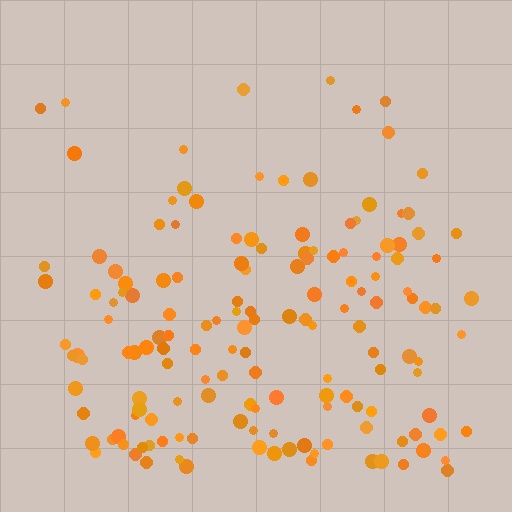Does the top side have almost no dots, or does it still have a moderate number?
Still a moderate number, just noticeably fewer than the bottom.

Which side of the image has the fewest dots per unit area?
The top.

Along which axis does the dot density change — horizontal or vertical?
Vertical.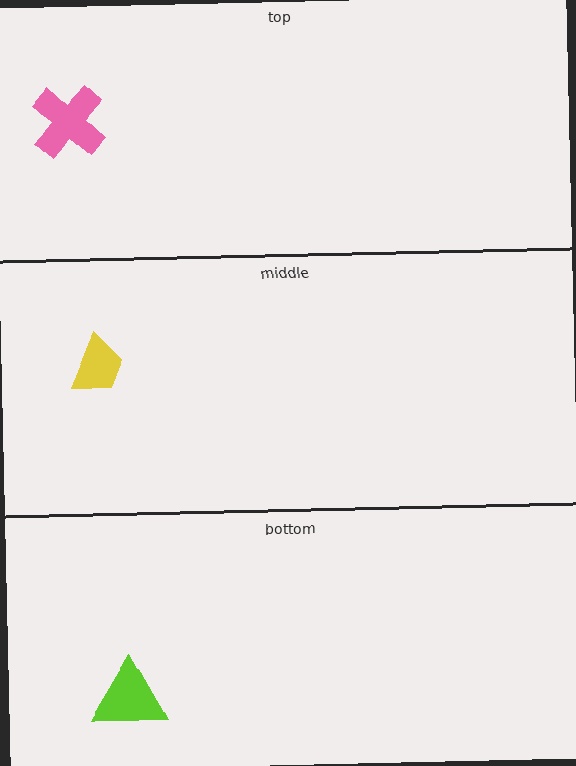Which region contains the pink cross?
The top region.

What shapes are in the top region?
The pink cross.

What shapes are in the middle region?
The yellow trapezoid.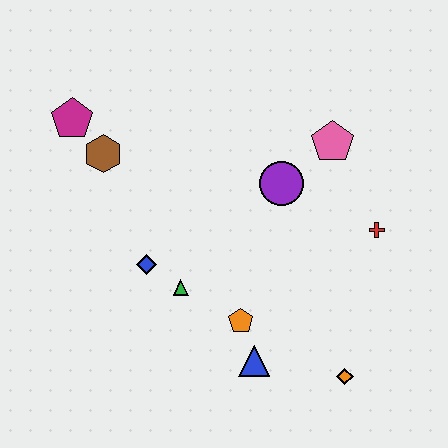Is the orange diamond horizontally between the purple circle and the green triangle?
No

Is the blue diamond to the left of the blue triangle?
Yes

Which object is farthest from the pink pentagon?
The magenta pentagon is farthest from the pink pentagon.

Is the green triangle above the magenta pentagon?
No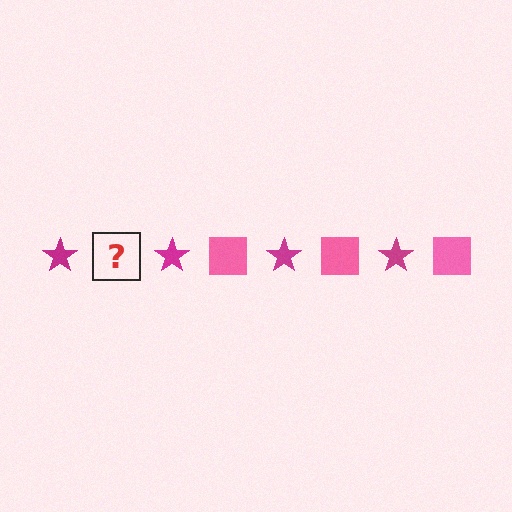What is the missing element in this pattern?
The missing element is a pink square.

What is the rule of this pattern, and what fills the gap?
The rule is that the pattern alternates between magenta star and pink square. The gap should be filled with a pink square.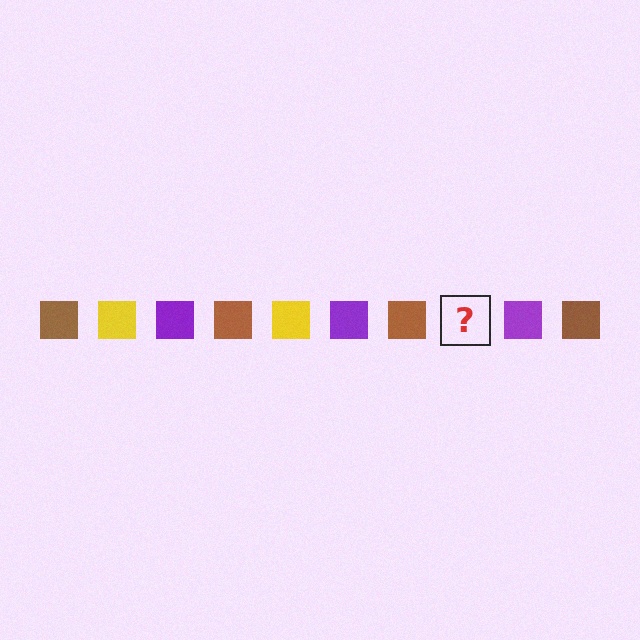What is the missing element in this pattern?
The missing element is a yellow square.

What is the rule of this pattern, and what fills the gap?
The rule is that the pattern cycles through brown, yellow, purple squares. The gap should be filled with a yellow square.